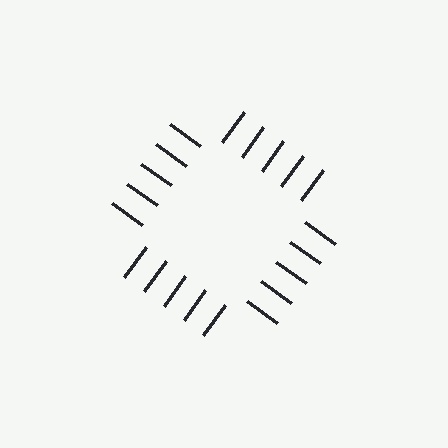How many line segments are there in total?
20 — 5 along each of the 4 edges.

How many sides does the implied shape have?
4 sides — the line-ends trace a square.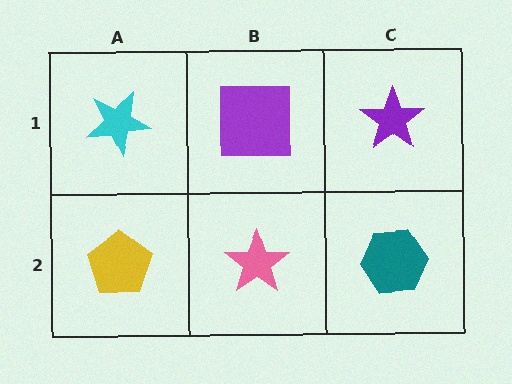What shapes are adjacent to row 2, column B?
A purple square (row 1, column B), a yellow pentagon (row 2, column A), a teal hexagon (row 2, column C).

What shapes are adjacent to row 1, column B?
A pink star (row 2, column B), a cyan star (row 1, column A), a purple star (row 1, column C).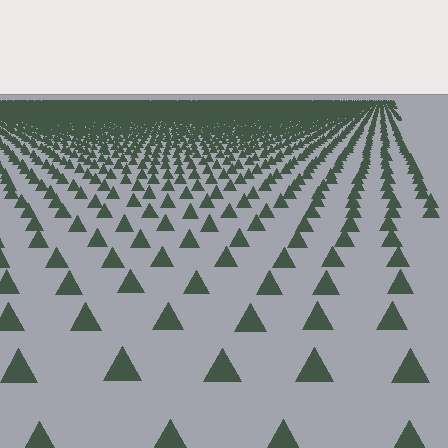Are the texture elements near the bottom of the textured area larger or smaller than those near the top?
Larger. Near the bottom, elements are closer to the viewer and appear at a bigger on-screen size.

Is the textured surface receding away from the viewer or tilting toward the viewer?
The surface is receding away from the viewer. Texture elements get smaller and denser toward the top.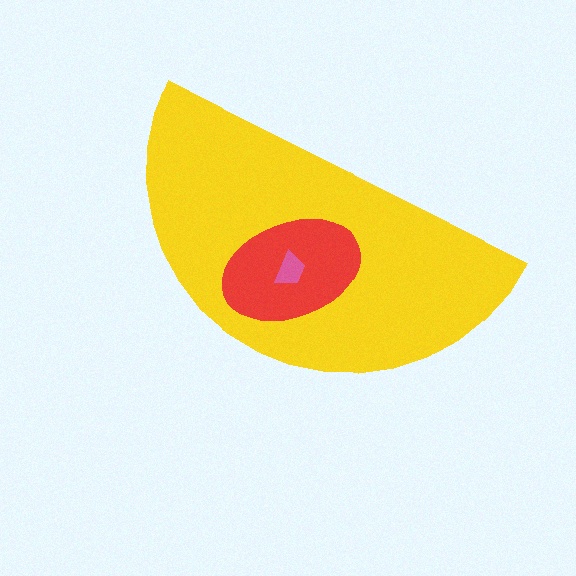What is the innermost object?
The pink trapezoid.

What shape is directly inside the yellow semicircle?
The red ellipse.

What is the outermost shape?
The yellow semicircle.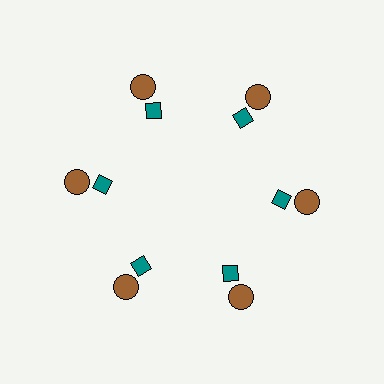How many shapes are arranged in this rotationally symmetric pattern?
There are 12 shapes, arranged in 6 groups of 2.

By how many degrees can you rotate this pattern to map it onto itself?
The pattern maps onto itself every 60 degrees of rotation.